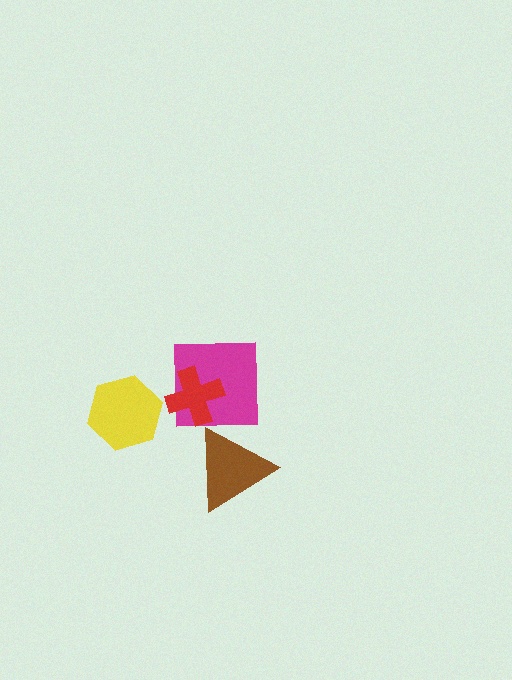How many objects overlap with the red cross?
1 object overlaps with the red cross.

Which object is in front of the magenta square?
The red cross is in front of the magenta square.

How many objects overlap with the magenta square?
1 object overlaps with the magenta square.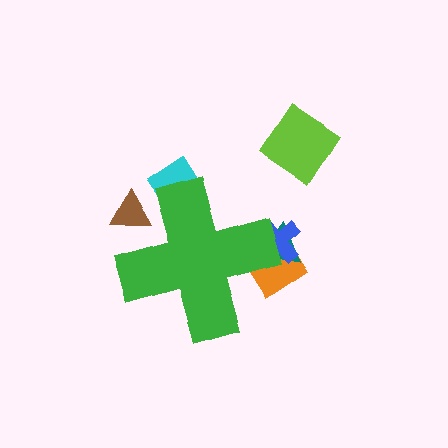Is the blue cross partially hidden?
Yes, the blue cross is partially hidden behind the green cross.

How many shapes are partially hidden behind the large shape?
5 shapes are partially hidden.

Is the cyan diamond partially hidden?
Yes, the cyan diamond is partially hidden behind the green cross.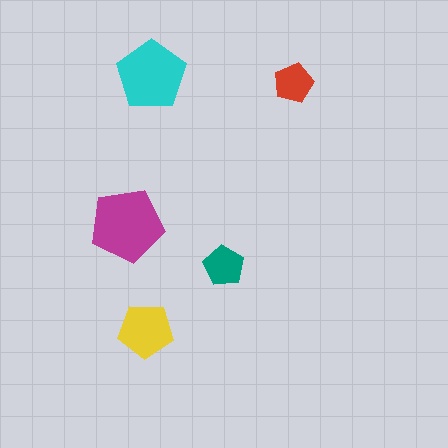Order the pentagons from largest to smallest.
the magenta one, the cyan one, the yellow one, the teal one, the red one.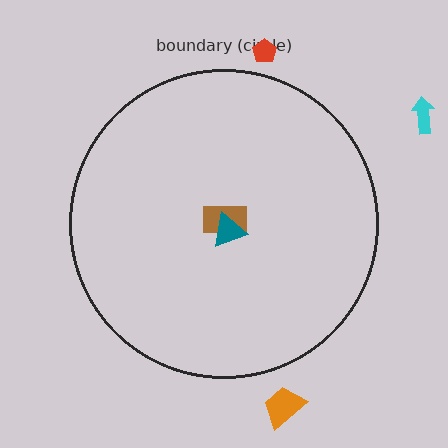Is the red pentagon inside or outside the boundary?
Outside.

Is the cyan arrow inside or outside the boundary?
Outside.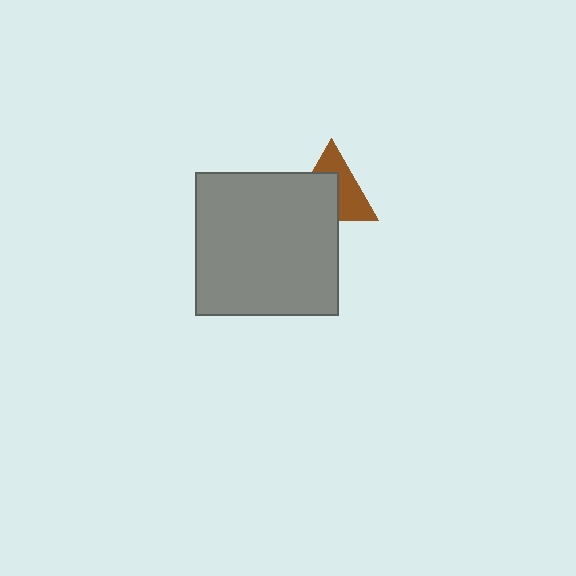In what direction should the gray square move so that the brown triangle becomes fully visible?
The gray square should move toward the lower-left. That is the shortest direction to clear the overlap and leave the brown triangle fully visible.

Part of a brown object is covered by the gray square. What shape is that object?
It is a triangle.